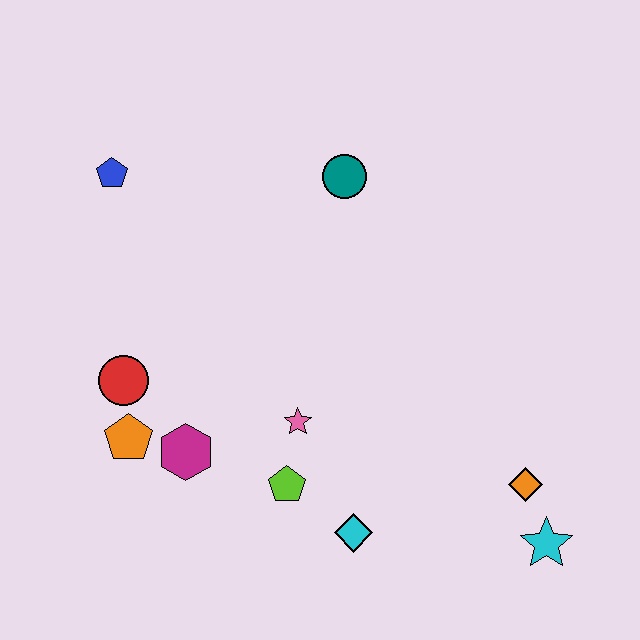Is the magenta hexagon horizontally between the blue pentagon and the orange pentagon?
No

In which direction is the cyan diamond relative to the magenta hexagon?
The cyan diamond is to the right of the magenta hexagon.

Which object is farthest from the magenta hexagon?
The cyan star is farthest from the magenta hexagon.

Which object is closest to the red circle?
The orange pentagon is closest to the red circle.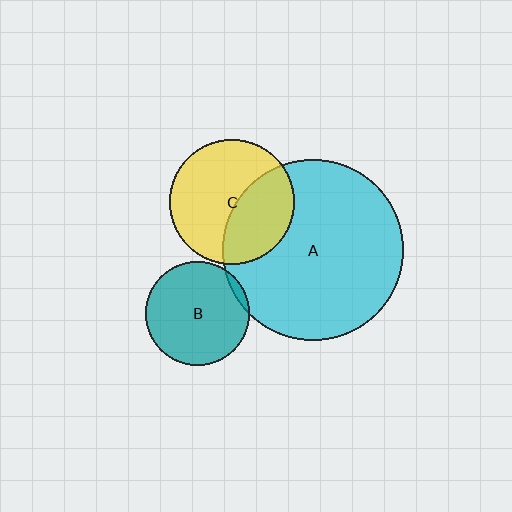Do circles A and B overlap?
Yes.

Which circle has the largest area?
Circle A (cyan).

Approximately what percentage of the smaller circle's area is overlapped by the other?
Approximately 5%.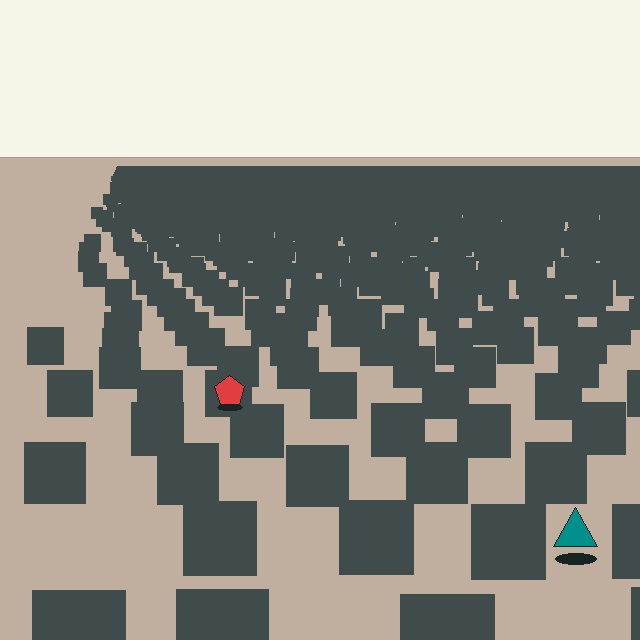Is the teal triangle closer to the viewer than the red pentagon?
Yes. The teal triangle is closer — you can tell from the texture gradient: the ground texture is coarser near it.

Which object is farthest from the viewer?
The red pentagon is farthest from the viewer. It appears smaller and the ground texture around it is denser.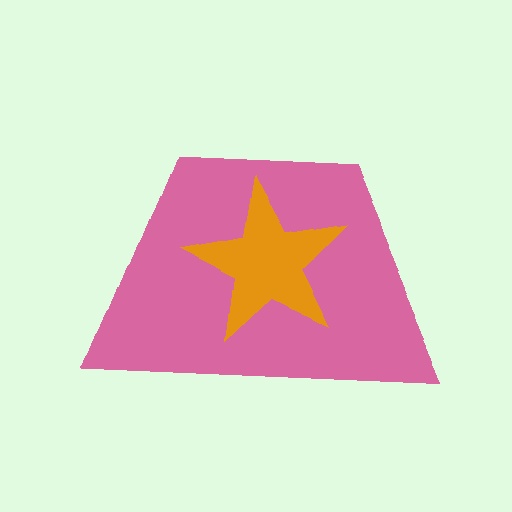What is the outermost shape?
The pink trapezoid.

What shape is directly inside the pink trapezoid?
The orange star.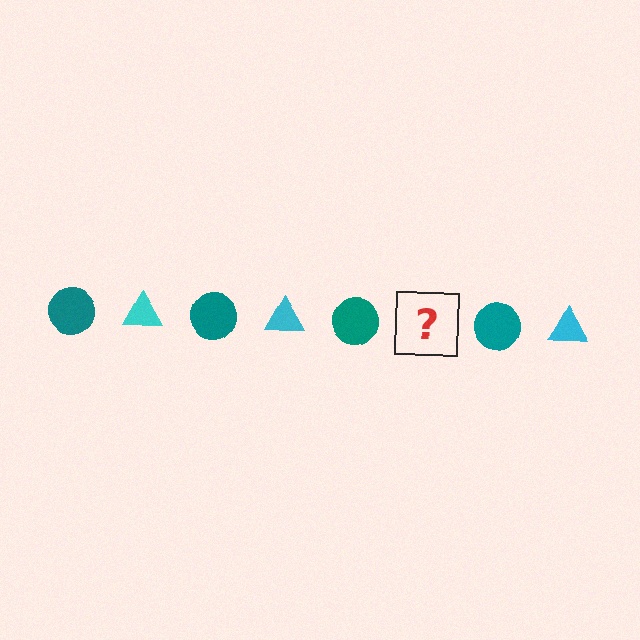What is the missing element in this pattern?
The missing element is a cyan triangle.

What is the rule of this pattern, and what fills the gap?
The rule is that the pattern alternates between teal circle and cyan triangle. The gap should be filled with a cyan triangle.